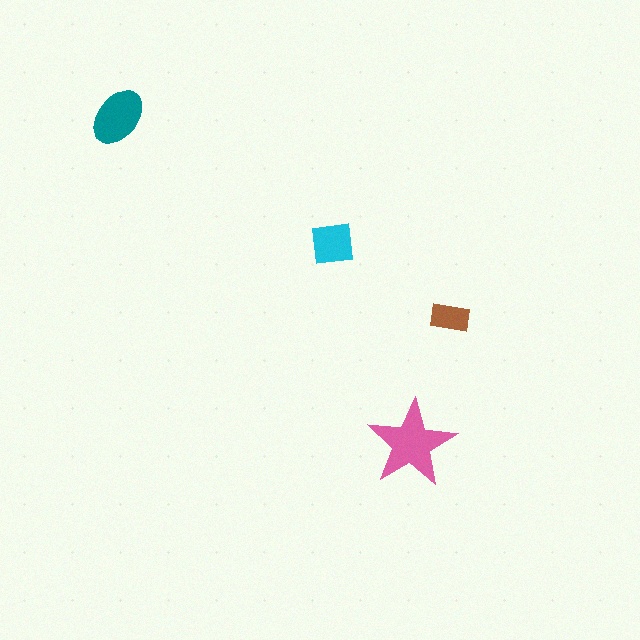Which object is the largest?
The pink star.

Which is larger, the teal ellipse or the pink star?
The pink star.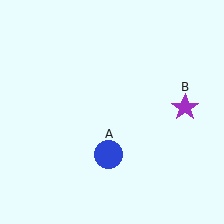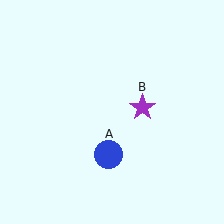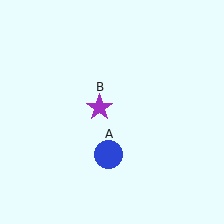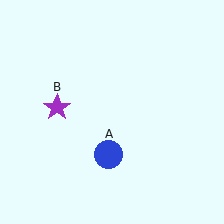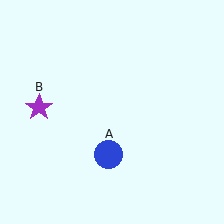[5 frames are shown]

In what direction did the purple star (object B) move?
The purple star (object B) moved left.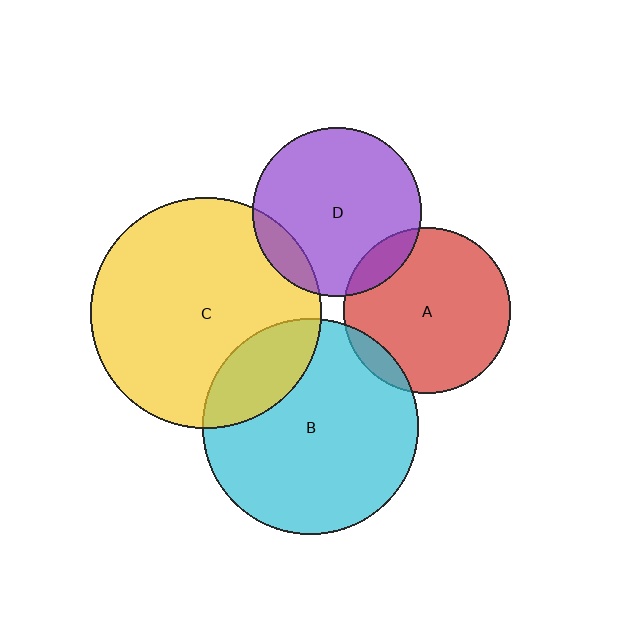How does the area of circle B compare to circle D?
Approximately 1.6 times.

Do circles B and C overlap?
Yes.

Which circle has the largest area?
Circle C (yellow).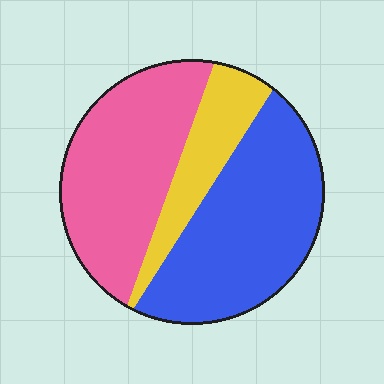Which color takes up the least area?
Yellow, at roughly 15%.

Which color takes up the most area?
Blue, at roughly 45%.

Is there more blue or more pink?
Blue.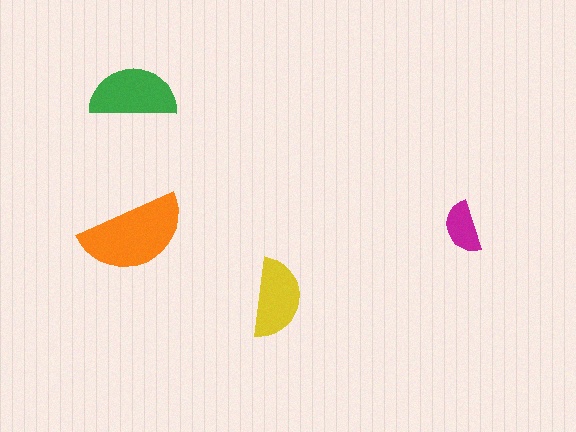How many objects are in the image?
There are 4 objects in the image.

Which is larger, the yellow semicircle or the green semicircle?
The green one.